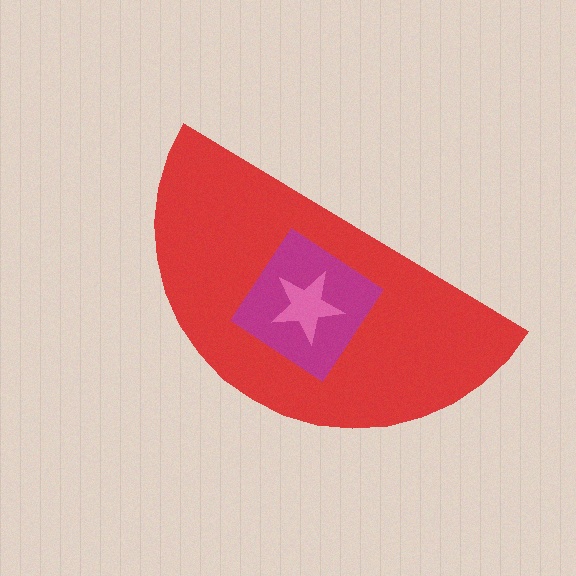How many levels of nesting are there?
3.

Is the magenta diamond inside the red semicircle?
Yes.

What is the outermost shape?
The red semicircle.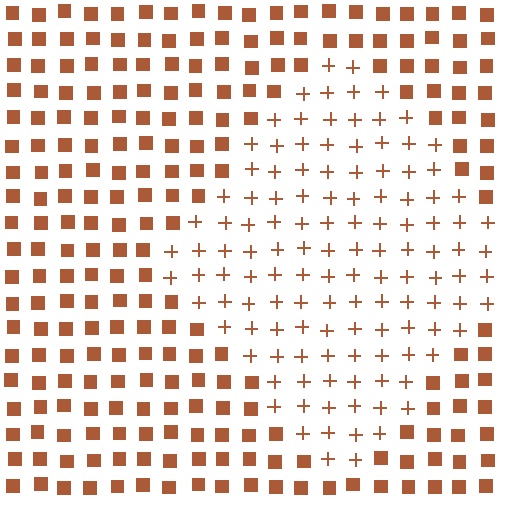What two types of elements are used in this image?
The image uses plus signs inside the diamond region and squares outside it.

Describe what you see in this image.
The image is filled with small brown elements arranged in a uniform grid. A diamond-shaped region contains plus signs, while the surrounding area contains squares. The boundary is defined purely by the change in element shape.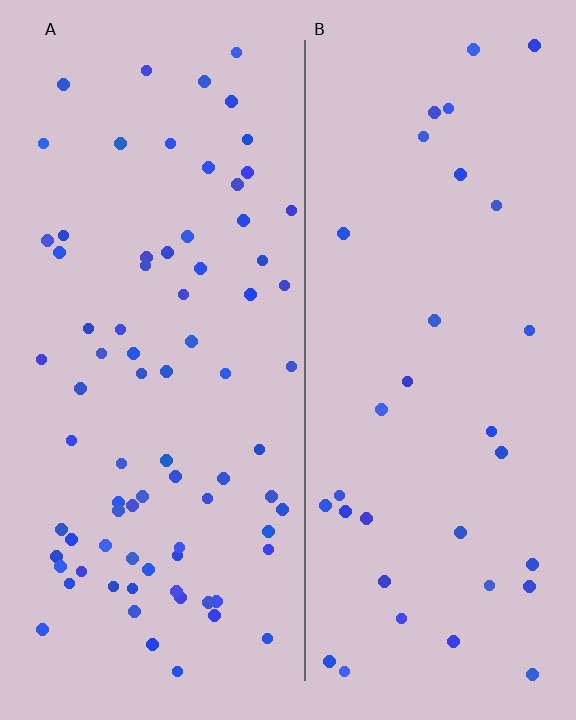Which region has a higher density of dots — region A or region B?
A (the left).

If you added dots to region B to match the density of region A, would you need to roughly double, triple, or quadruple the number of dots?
Approximately double.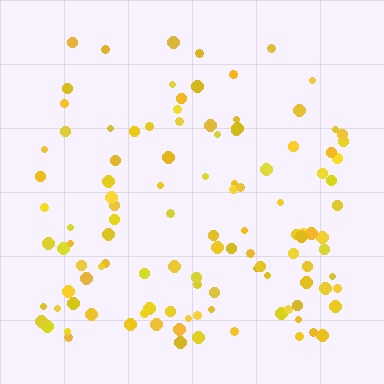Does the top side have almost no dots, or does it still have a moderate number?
Still a moderate number, just noticeably fewer than the bottom.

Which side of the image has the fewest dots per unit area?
The top.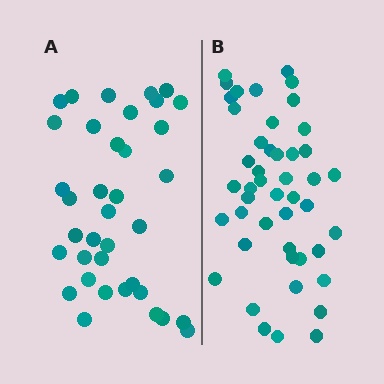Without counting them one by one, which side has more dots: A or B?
Region B (the right region) has more dots.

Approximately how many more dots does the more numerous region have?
Region B has roughly 8 or so more dots than region A.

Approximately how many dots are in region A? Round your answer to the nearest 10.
About 40 dots. (The exact count is 37, which rounds to 40.)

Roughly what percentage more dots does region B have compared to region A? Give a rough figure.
About 25% more.